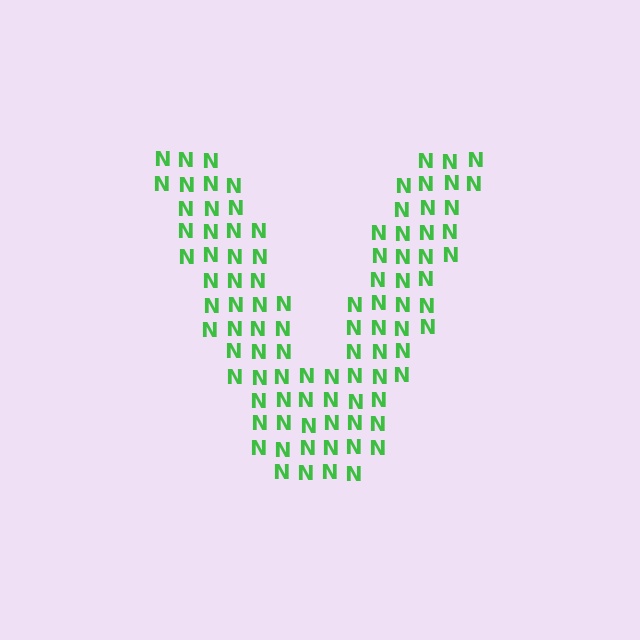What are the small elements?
The small elements are letter N's.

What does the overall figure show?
The overall figure shows the letter V.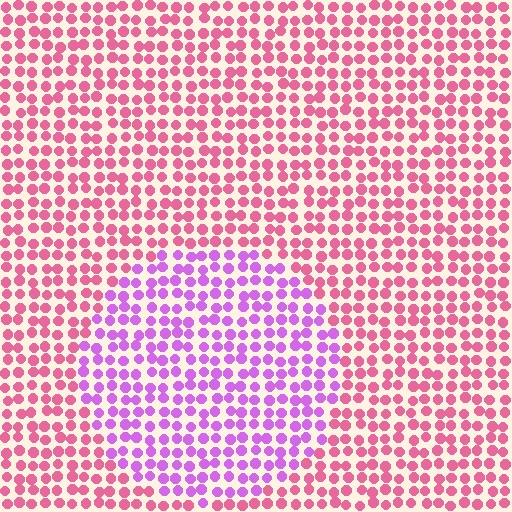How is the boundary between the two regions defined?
The boundary is defined purely by a slight shift in hue (about 46 degrees). Spacing, size, and orientation are identical on both sides.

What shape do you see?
I see a circle.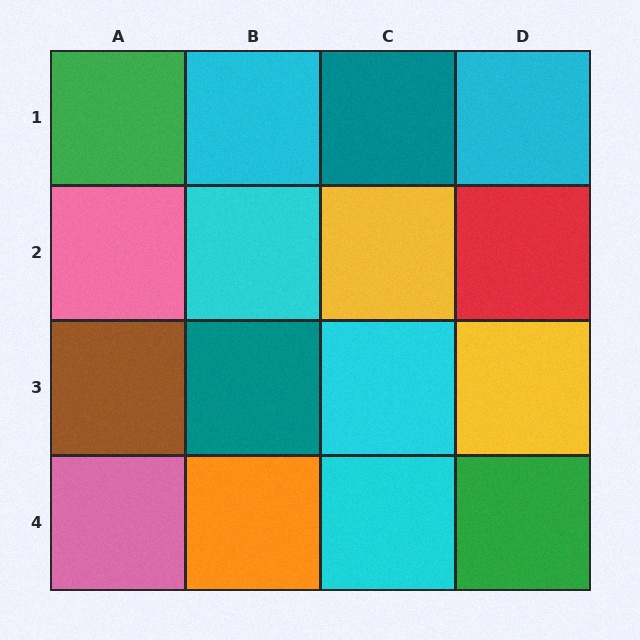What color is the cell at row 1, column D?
Cyan.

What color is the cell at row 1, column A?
Green.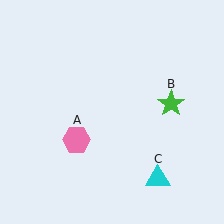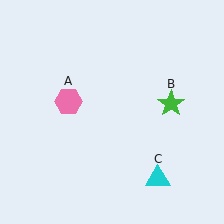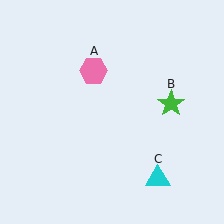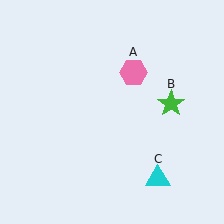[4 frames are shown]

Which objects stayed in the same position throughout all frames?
Green star (object B) and cyan triangle (object C) remained stationary.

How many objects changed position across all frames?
1 object changed position: pink hexagon (object A).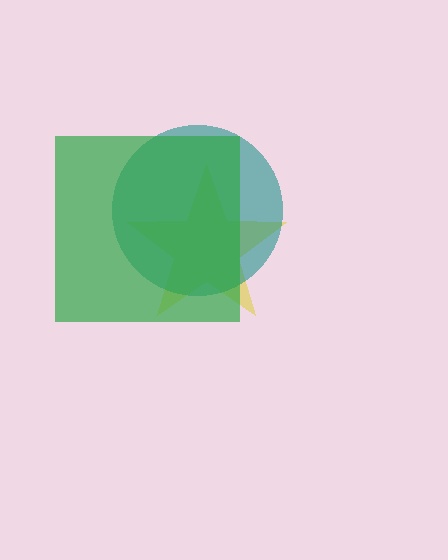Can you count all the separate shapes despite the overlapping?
Yes, there are 3 separate shapes.